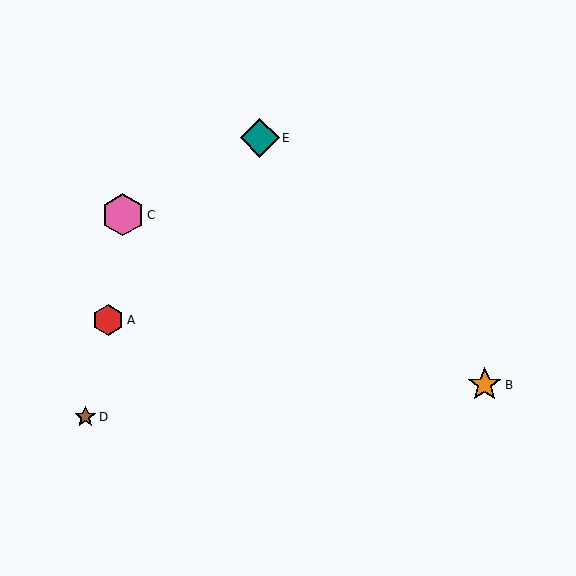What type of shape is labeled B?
Shape B is an orange star.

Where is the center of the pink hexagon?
The center of the pink hexagon is at (123, 215).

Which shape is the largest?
The pink hexagon (labeled C) is the largest.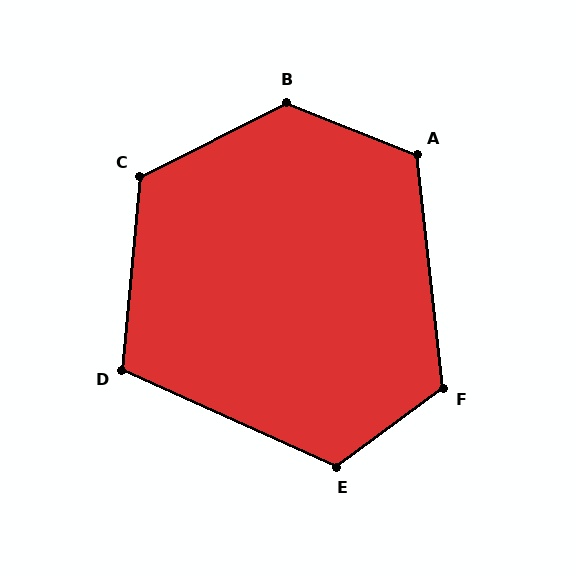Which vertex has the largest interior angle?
B, at approximately 131 degrees.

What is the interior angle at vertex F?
Approximately 120 degrees (obtuse).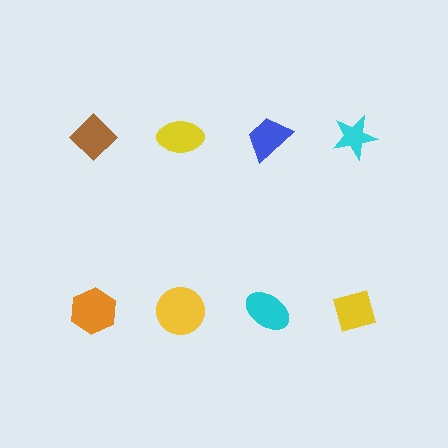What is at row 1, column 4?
A cyan star.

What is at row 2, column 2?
A yellow circle.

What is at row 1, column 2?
A yellow ellipse.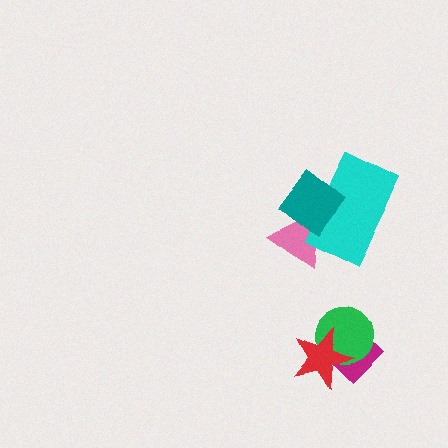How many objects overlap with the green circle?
2 objects overlap with the green circle.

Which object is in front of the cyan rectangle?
The teal diamond is in front of the cyan rectangle.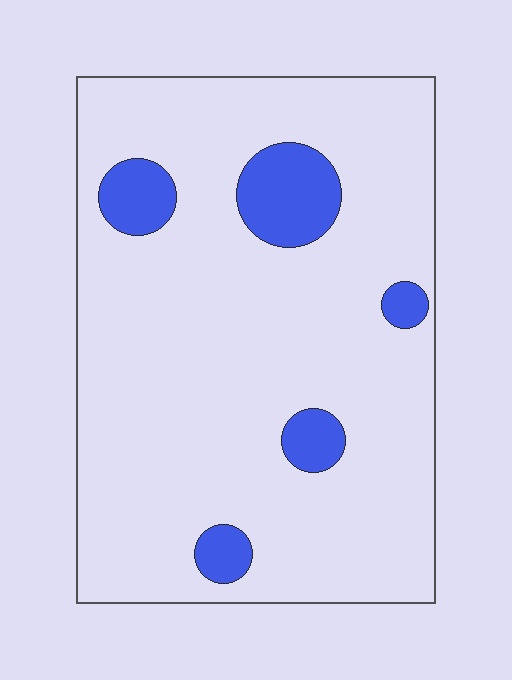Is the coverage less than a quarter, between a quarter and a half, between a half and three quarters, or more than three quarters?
Less than a quarter.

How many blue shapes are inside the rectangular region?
5.